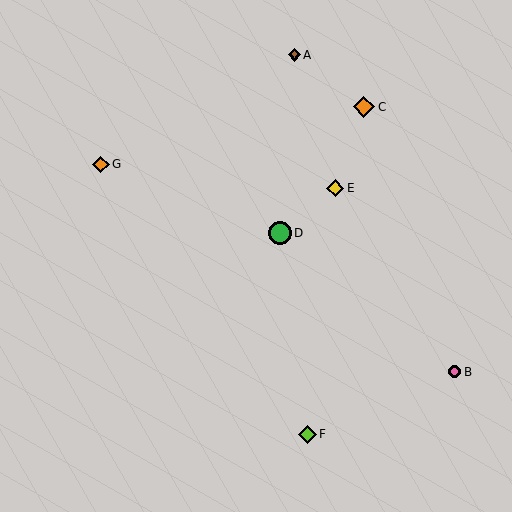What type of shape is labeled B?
Shape B is a pink circle.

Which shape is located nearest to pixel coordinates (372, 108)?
The orange diamond (labeled C) at (364, 107) is nearest to that location.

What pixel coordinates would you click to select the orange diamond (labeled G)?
Click at (101, 164) to select the orange diamond G.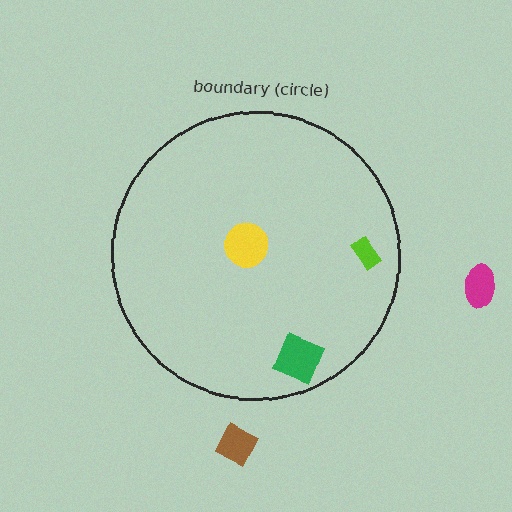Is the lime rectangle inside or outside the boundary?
Inside.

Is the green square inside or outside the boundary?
Inside.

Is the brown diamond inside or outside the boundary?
Outside.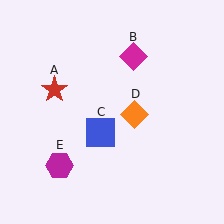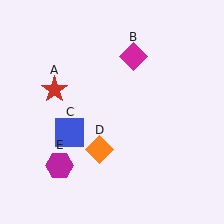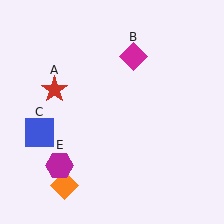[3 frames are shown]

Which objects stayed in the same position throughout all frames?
Red star (object A) and magenta diamond (object B) and magenta hexagon (object E) remained stationary.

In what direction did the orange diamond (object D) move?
The orange diamond (object D) moved down and to the left.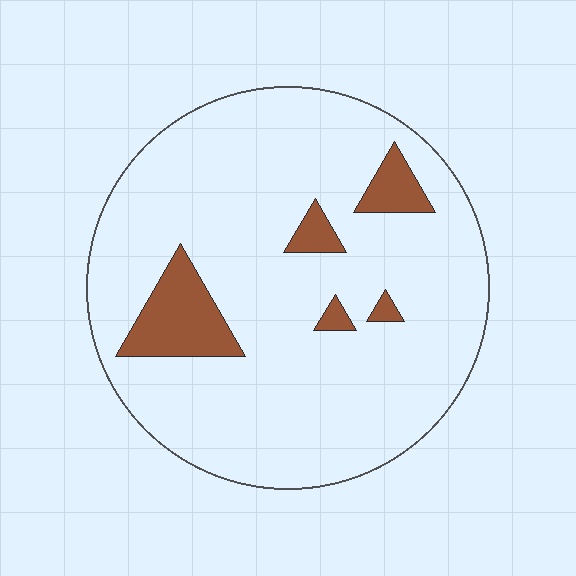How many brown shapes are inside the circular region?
5.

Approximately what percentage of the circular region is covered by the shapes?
Approximately 10%.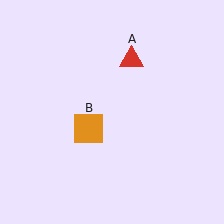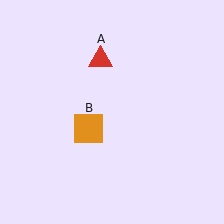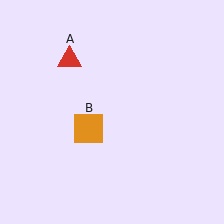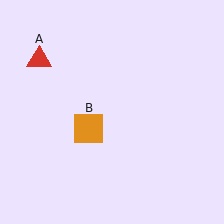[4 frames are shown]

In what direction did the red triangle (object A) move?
The red triangle (object A) moved left.